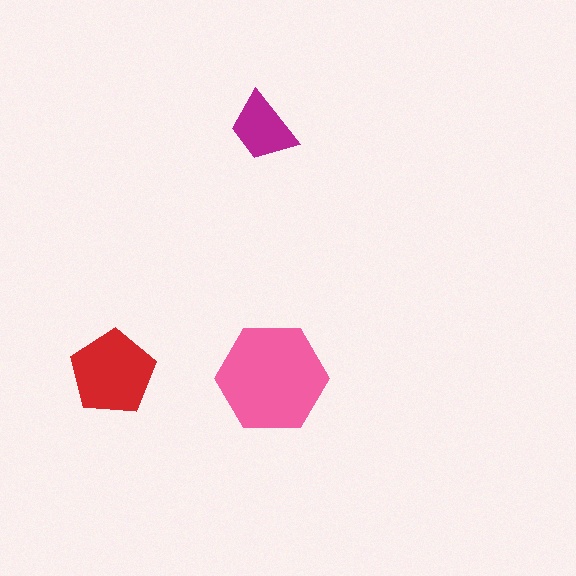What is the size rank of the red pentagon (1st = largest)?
2nd.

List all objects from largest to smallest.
The pink hexagon, the red pentagon, the magenta trapezoid.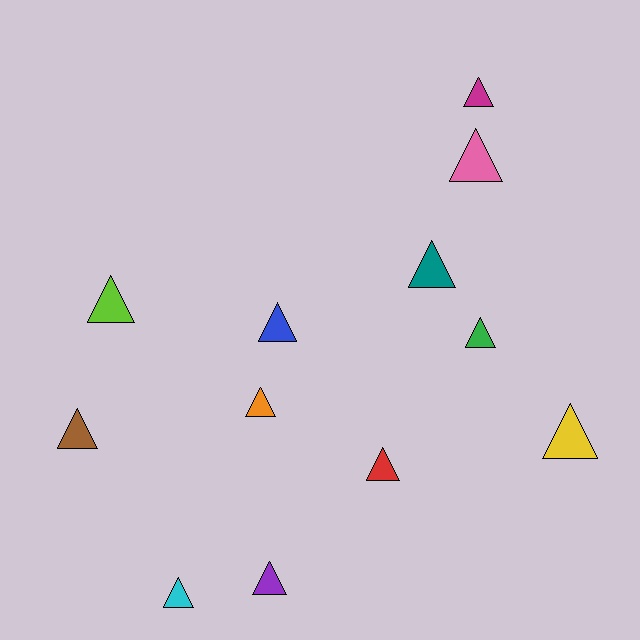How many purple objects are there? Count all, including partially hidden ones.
There is 1 purple object.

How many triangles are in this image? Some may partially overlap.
There are 12 triangles.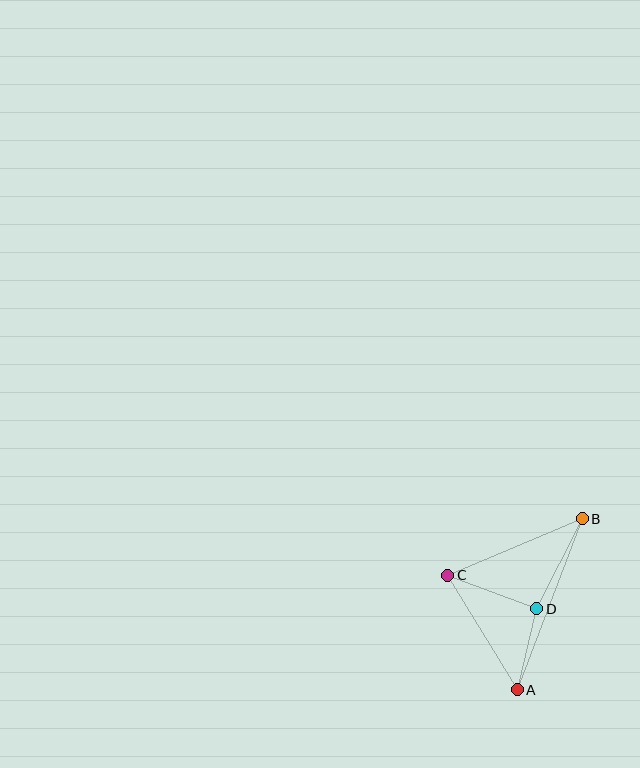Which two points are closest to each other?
Points A and D are closest to each other.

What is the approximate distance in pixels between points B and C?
The distance between B and C is approximately 146 pixels.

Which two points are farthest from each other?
Points A and B are farthest from each other.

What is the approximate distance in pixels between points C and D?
The distance between C and D is approximately 96 pixels.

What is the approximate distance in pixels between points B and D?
The distance between B and D is approximately 101 pixels.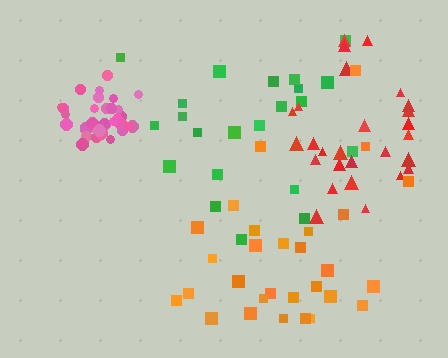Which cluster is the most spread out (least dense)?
Orange.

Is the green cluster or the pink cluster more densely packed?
Pink.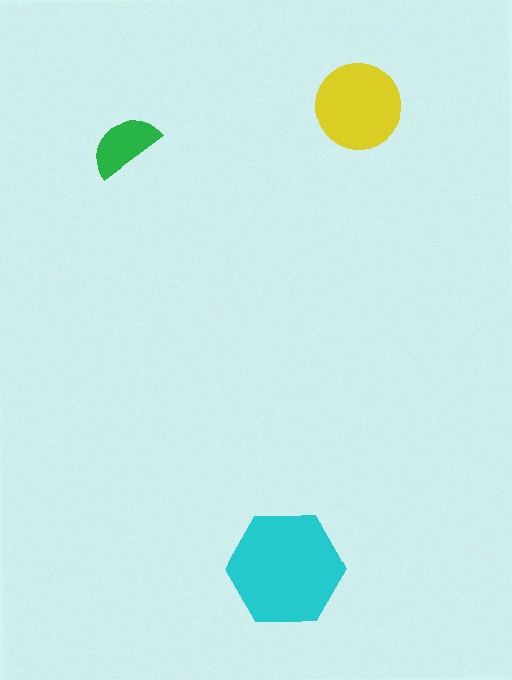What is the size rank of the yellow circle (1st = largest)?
2nd.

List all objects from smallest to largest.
The green semicircle, the yellow circle, the cyan hexagon.